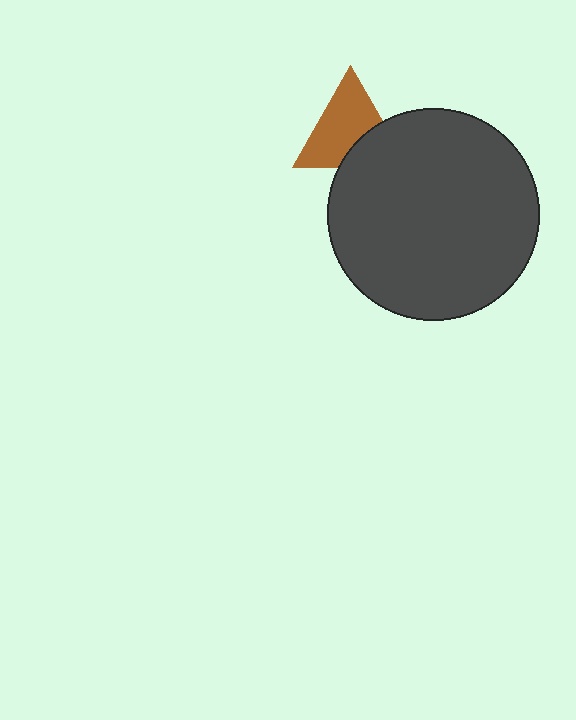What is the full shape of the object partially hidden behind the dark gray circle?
The partially hidden object is a brown triangle.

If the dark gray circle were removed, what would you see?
You would see the complete brown triangle.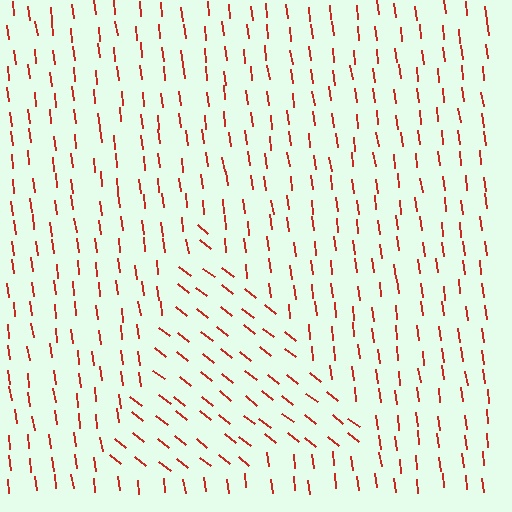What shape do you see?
I see a triangle.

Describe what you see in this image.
The image is filled with small red line segments. A triangle region in the image has lines oriented differently from the surrounding lines, creating a visible texture boundary.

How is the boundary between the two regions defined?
The boundary is defined purely by a change in line orientation (approximately 45 degrees difference). All lines are the same color and thickness.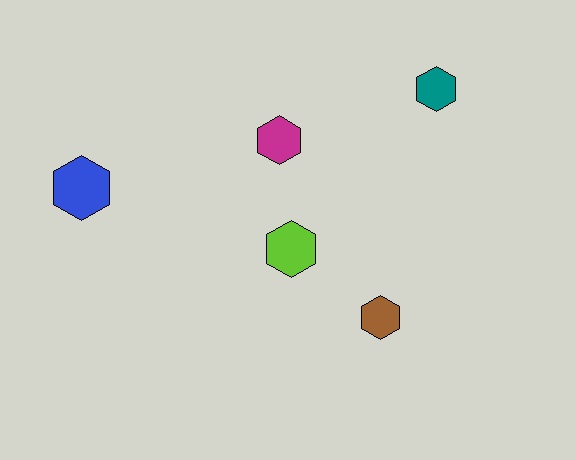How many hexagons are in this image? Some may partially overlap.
There are 5 hexagons.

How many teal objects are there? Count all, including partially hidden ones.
There is 1 teal object.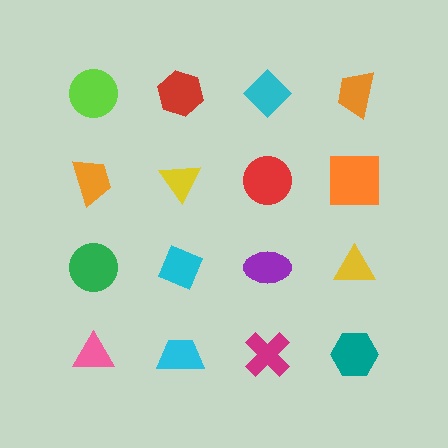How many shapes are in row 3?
4 shapes.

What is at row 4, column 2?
A cyan trapezoid.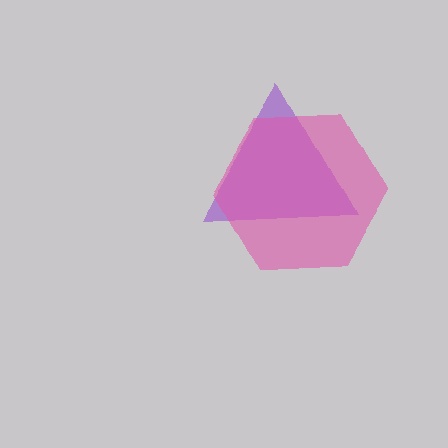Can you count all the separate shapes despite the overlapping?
Yes, there are 2 separate shapes.